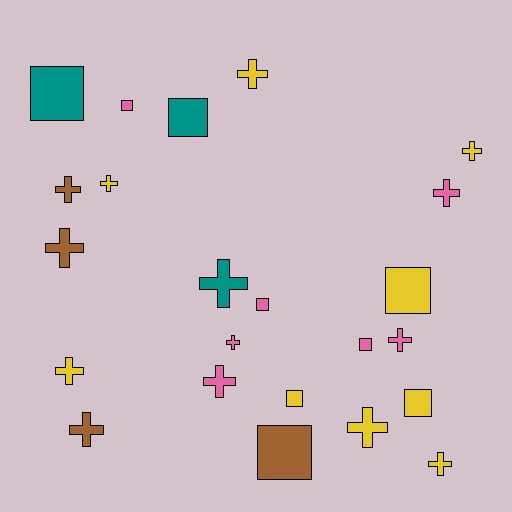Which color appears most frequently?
Yellow, with 9 objects.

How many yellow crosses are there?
There are 6 yellow crosses.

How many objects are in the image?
There are 23 objects.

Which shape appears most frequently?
Cross, with 14 objects.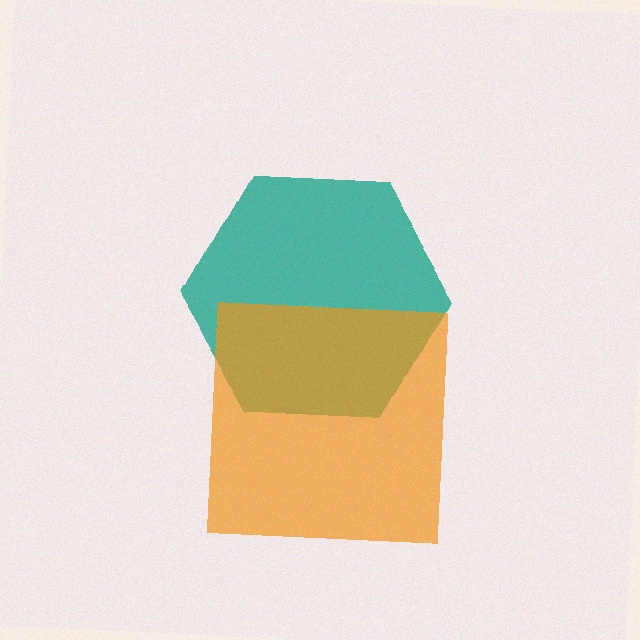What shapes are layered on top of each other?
The layered shapes are: a teal hexagon, an orange square.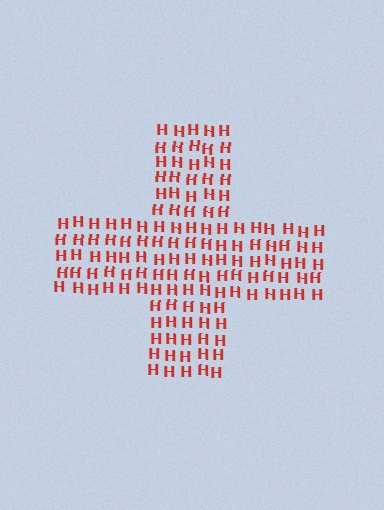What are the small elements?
The small elements are letter H's.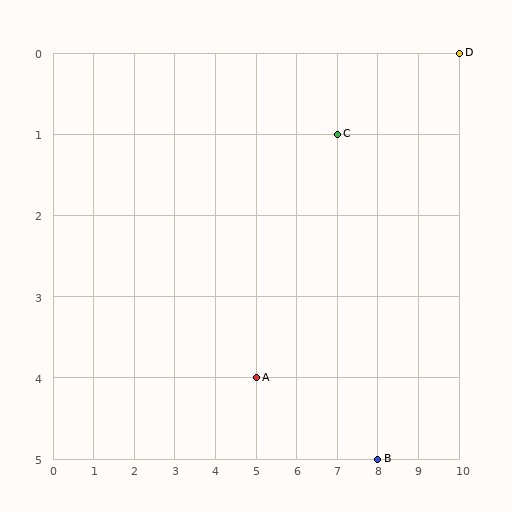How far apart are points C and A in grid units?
Points C and A are 2 columns and 3 rows apart (about 3.6 grid units diagonally).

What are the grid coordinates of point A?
Point A is at grid coordinates (5, 4).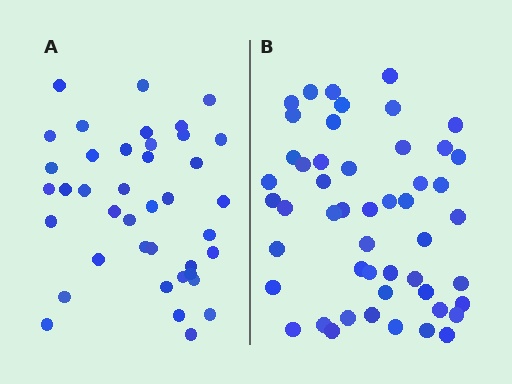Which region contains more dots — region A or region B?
Region B (the right region) has more dots.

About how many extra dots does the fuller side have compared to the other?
Region B has roughly 10 or so more dots than region A.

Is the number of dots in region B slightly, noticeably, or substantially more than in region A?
Region B has noticeably more, but not dramatically so. The ratio is roughly 1.2 to 1.